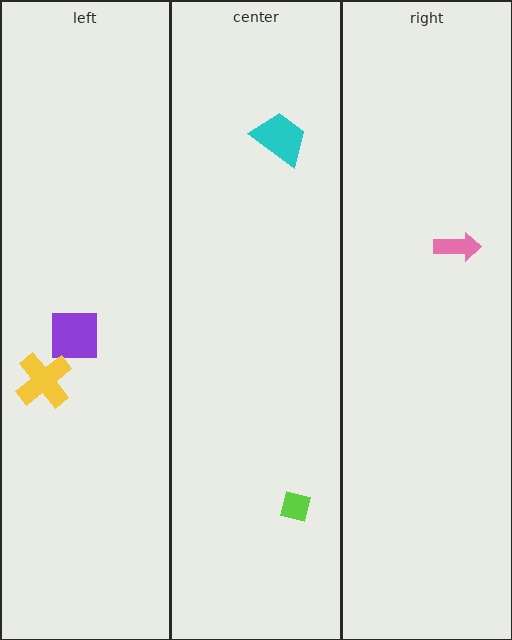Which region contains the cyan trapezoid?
The center region.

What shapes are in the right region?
The pink arrow.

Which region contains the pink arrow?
The right region.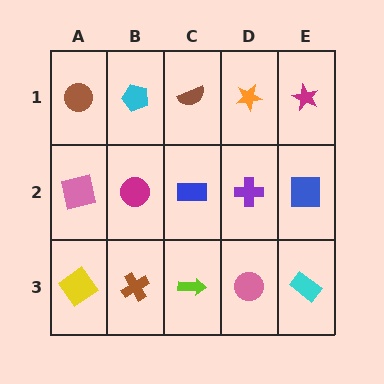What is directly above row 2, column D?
An orange star.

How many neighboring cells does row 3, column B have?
3.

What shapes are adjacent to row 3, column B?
A magenta circle (row 2, column B), a yellow diamond (row 3, column A), a lime arrow (row 3, column C).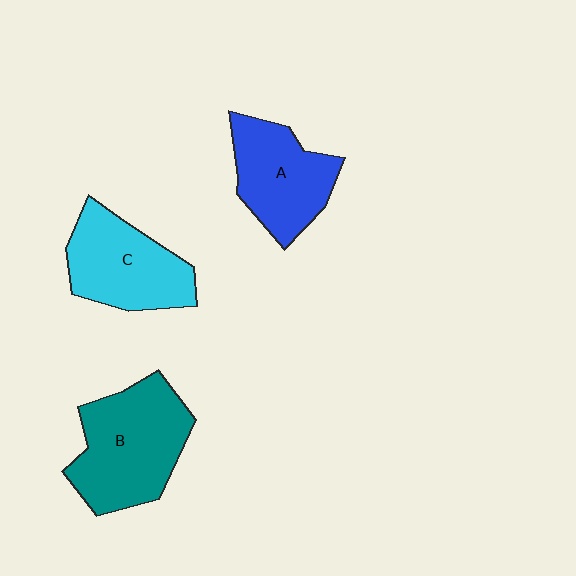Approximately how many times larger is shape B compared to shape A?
Approximately 1.3 times.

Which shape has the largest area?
Shape B (teal).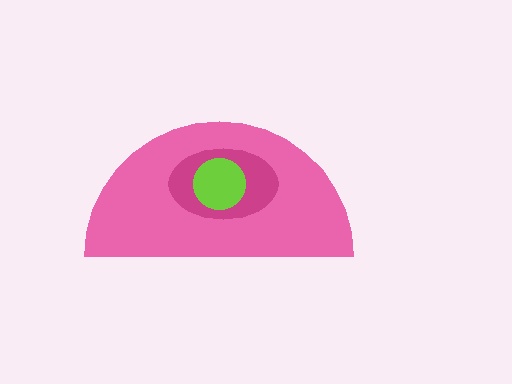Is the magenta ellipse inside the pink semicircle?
Yes.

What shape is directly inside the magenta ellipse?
The lime circle.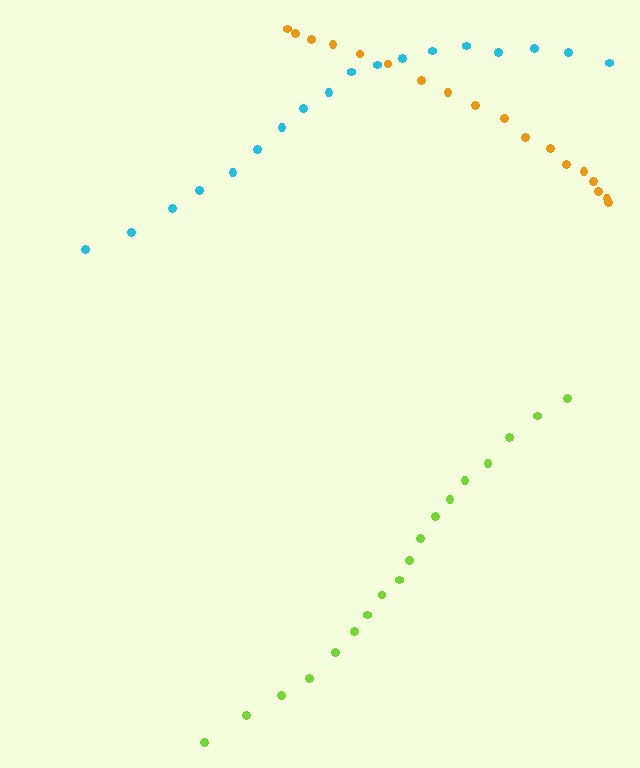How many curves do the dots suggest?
There are 3 distinct paths.